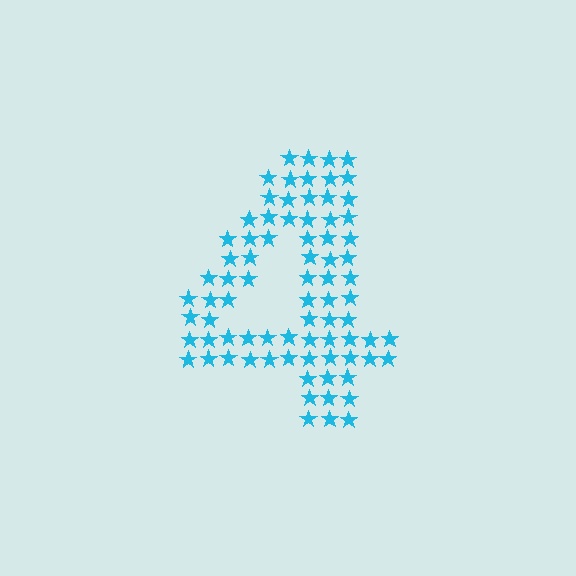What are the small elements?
The small elements are stars.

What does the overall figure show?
The overall figure shows the digit 4.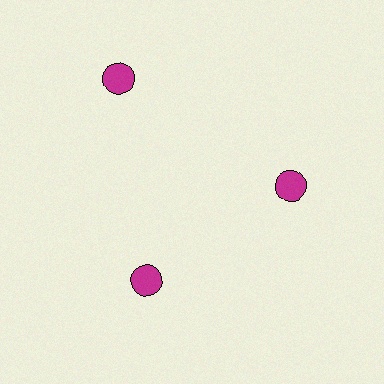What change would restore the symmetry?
The symmetry would be restored by moving it inward, back onto the ring so that all 3 circles sit at equal angles and equal distance from the center.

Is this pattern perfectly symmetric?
No. The 3 magenta circles are arranged in a ring, but one element near the 11 o'clock position is pushed outward from the center, breaking the 3-fold rotational symmetry.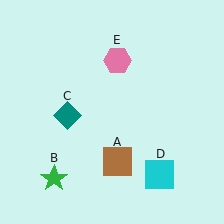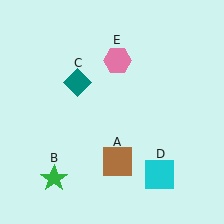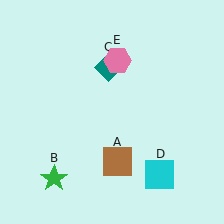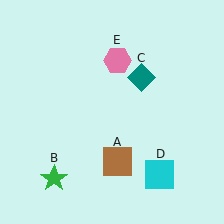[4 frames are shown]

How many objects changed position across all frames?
1 object changed position: teal diamond (object C).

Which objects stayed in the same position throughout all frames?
Brown square (object A) and green star (object B) and cyan square (object D) and pink hexagon (object E) remained stationary.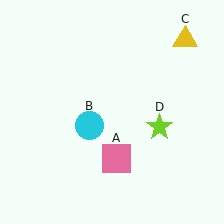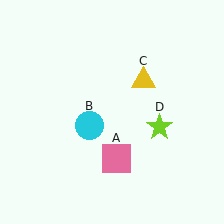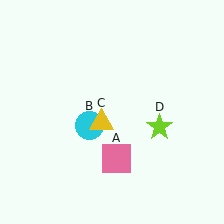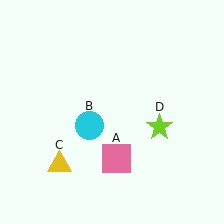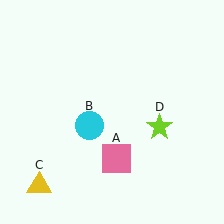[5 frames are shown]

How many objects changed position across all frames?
1 object changed position: yellow triangle (object C).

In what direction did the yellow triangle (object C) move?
The yellow triangle (object C) moved down and to the left.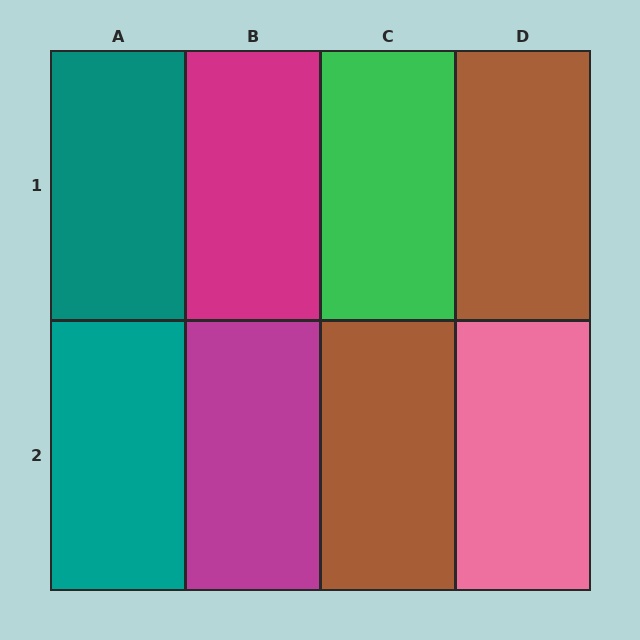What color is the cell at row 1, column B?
Magenta.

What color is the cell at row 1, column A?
Teal.